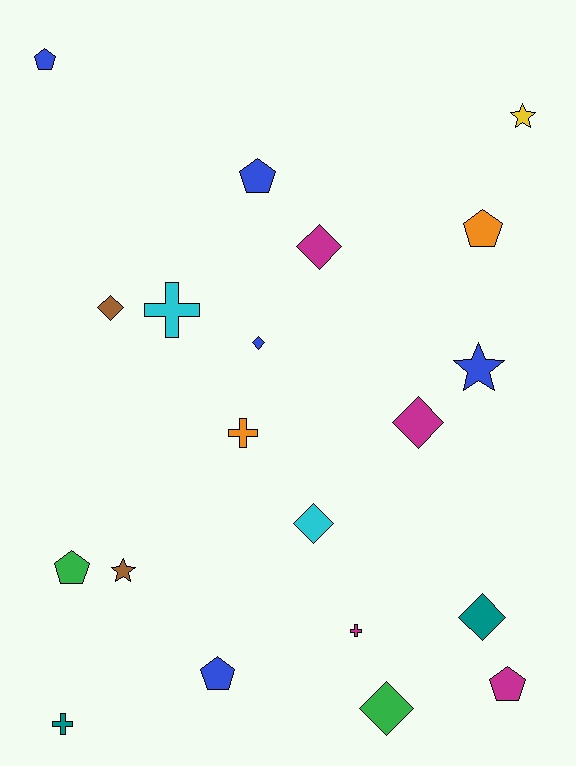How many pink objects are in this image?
There are no pink objects.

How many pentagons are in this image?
There are 6 pentagons.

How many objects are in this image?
There are 20 objects.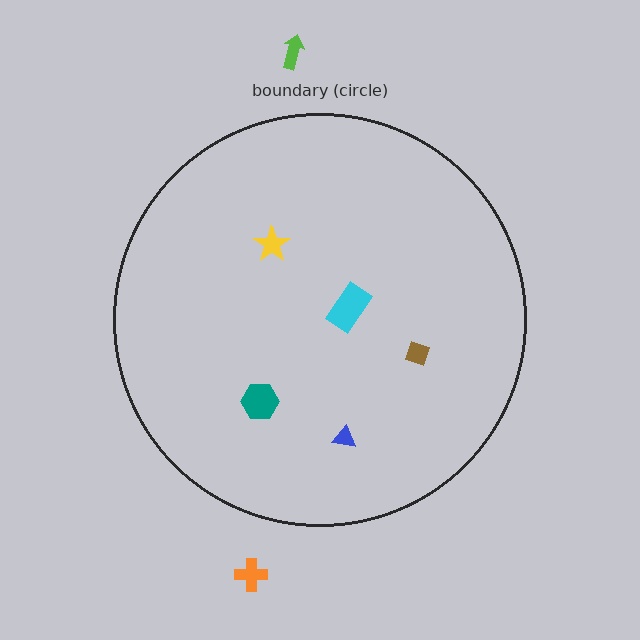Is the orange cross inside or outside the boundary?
Outside.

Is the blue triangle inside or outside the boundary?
Inside.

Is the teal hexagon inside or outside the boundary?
Inside.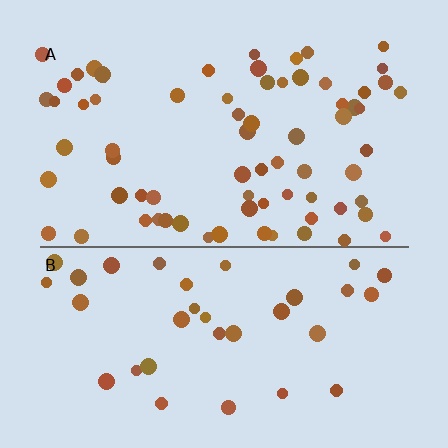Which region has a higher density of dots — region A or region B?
A (the top).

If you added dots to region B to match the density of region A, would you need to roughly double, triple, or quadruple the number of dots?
Approximately double.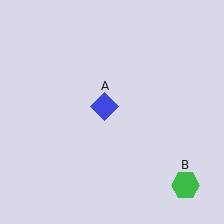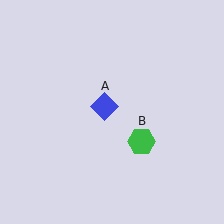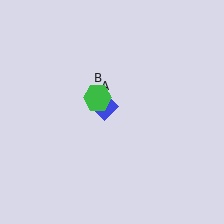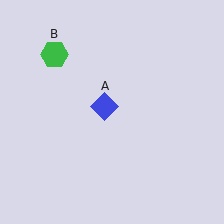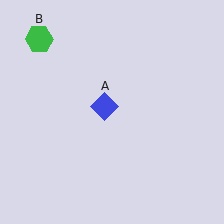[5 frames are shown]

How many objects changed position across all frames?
1 object changed position: green hexagon (object B).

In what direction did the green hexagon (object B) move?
The green hexagon (object B) moved up and to the left.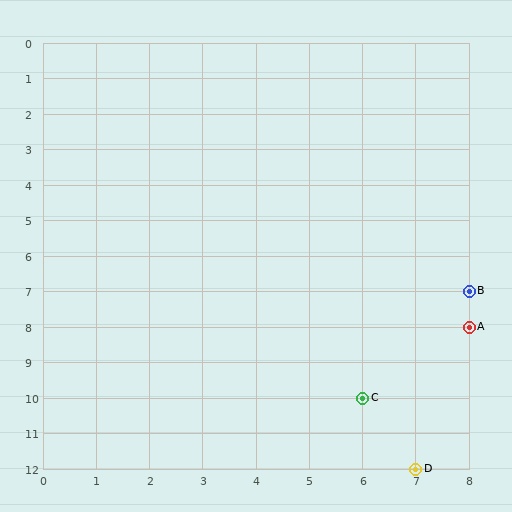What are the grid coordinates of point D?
Point D is at grid coordinates (7, 12).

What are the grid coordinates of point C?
Point C is at grid coordinates (6, 10).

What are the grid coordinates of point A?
Point A is at grid coordinates (8, 8).